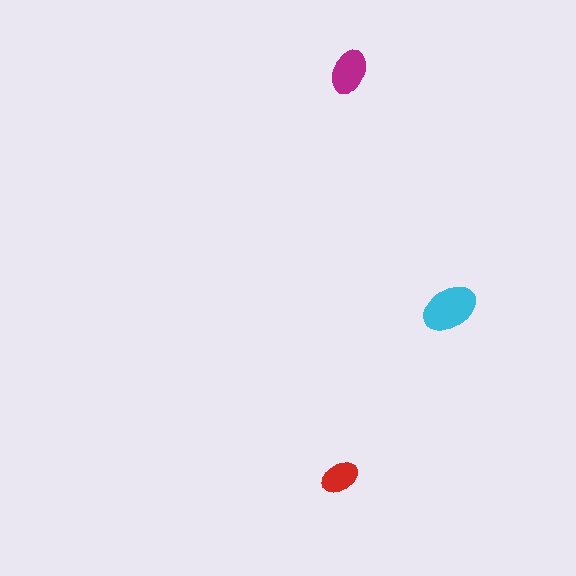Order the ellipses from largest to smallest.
the cyan one, the magenta one, the red one.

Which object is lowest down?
The red ellipse is bottommost.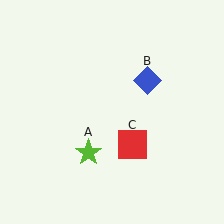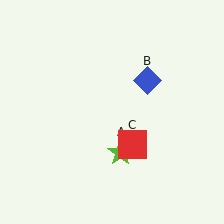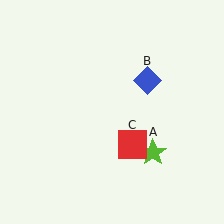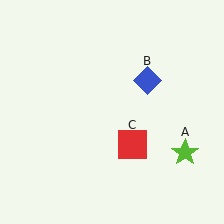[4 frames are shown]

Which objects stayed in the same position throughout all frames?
Blue diamond (object B) and red square (object C) remained stationary.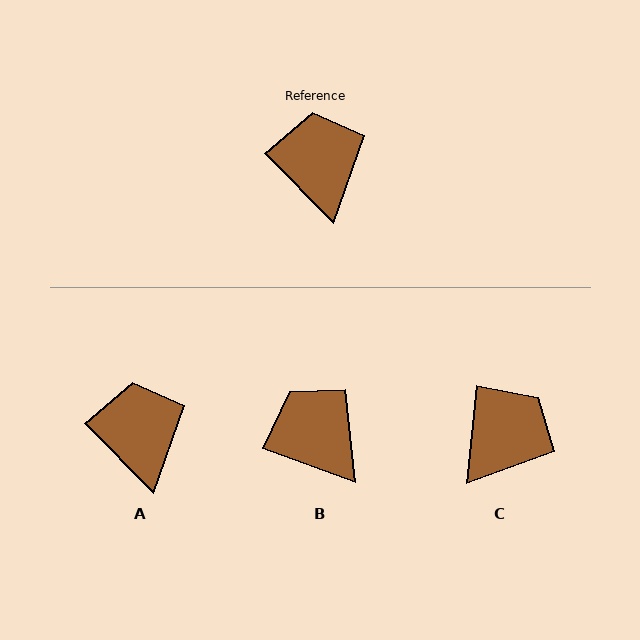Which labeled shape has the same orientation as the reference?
A.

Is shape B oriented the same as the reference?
No, it is off by about 25 degrees.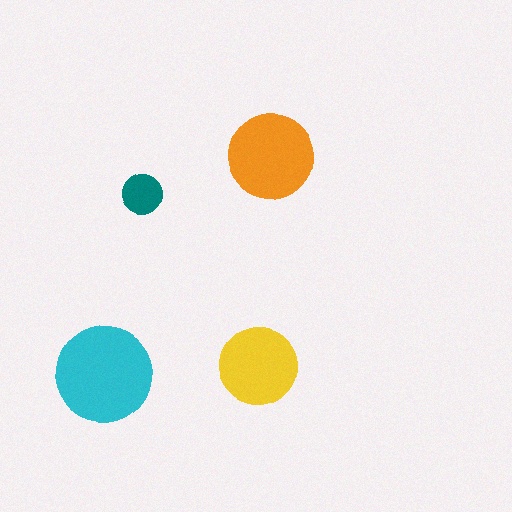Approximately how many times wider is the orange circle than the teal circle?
About 2 times wider.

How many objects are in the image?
There are 4 objects in the image.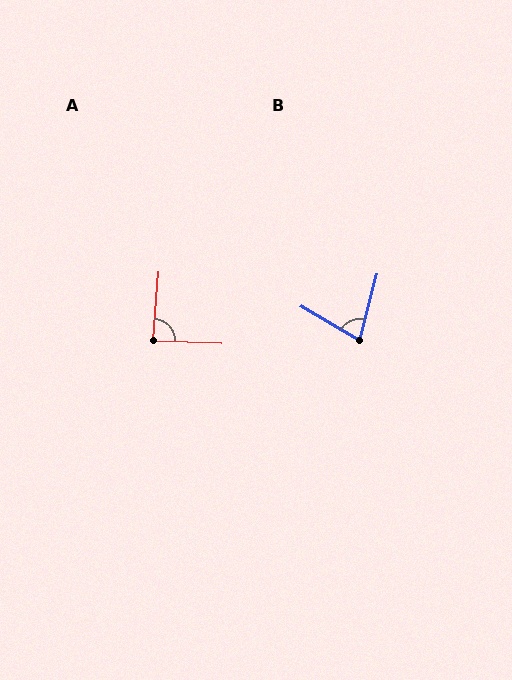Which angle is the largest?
A, at approximately 88 degrees.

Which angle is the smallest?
B, at approximately 74 degrees.